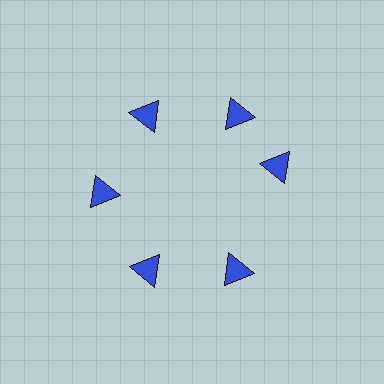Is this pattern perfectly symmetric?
No. The 6 blue triangles are arranged in a ring, but one element near the 3 o'clock position is rotated out of alignment along the ring, breaking the 6-fold rotational symmetry.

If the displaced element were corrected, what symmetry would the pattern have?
It would have 6-fold rotational symmetry — the pattern would map onto itself every 60 degrees.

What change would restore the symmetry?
The symmetry would be restored by rotating it back into even spacing with its neighbors so that all 6 triangles sit at equal angles and equal distance from the center.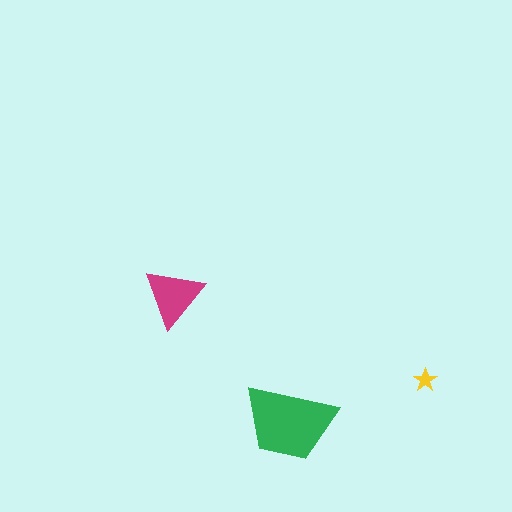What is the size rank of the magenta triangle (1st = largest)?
2nd.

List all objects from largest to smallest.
The green trapezoid, the magenta triangle, the yellow star.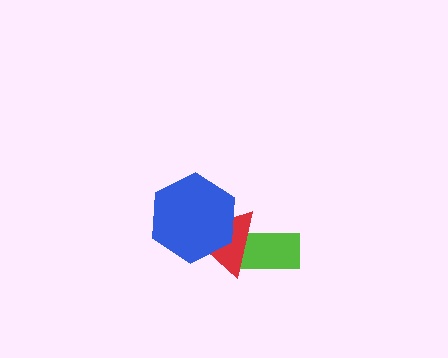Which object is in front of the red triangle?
The blue hexagon is in front of the red triangle.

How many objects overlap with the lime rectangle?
1 object overlaps with the lime rectangle.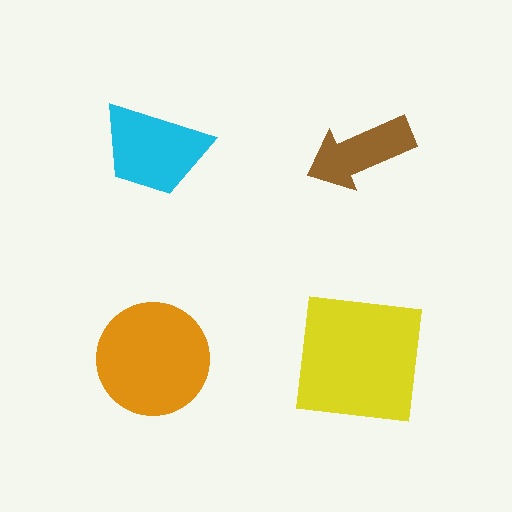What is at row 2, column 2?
A yellow square.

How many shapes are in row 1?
2 shapes.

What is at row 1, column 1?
A cyan trapezoid.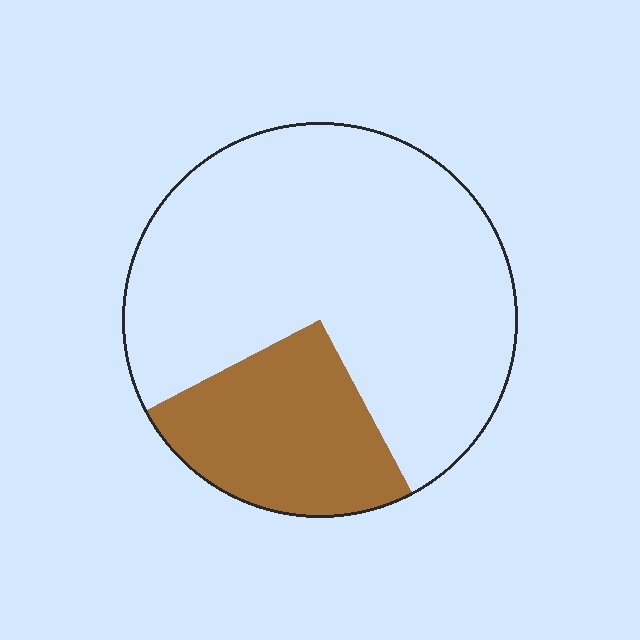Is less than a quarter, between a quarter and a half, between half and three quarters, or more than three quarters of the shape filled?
Between a quarter and a half.